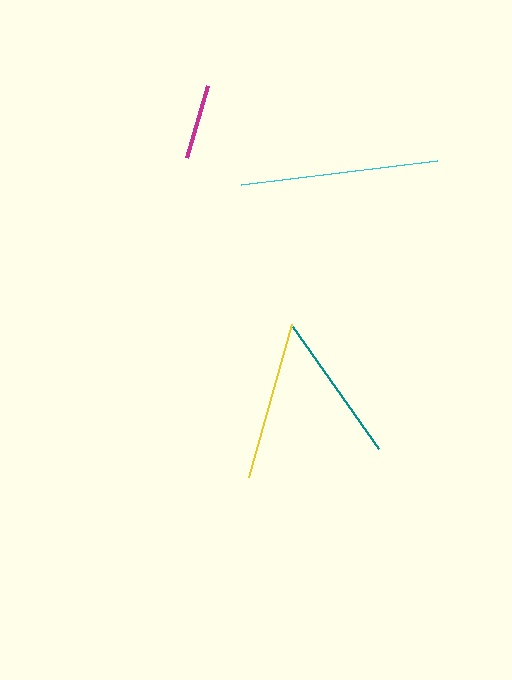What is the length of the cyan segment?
The cyan segment is approximately 198 pixels long.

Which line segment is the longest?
The cyan line is the longest at approximately 198 pixels.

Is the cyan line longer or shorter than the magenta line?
The cyan line is longer than the magenta line.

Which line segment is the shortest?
The magenta line is the shortest at approximately 75 pixels.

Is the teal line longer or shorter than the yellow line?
The yellow line is longer than the teal line.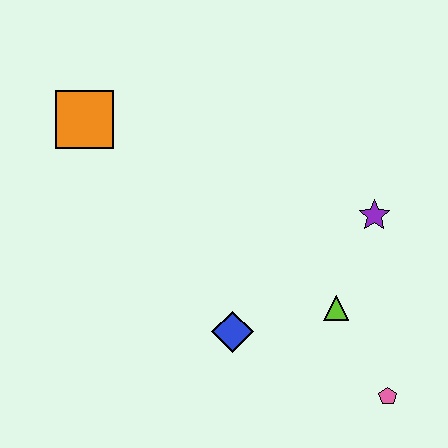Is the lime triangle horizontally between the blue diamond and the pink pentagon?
Yes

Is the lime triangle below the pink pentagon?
No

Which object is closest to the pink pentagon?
The lime triangle is closest to the pink pentagon.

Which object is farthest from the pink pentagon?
The orange square is farthest from the pink pentagon.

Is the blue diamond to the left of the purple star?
Yes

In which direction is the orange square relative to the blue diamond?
The orange square is above the blue diamond.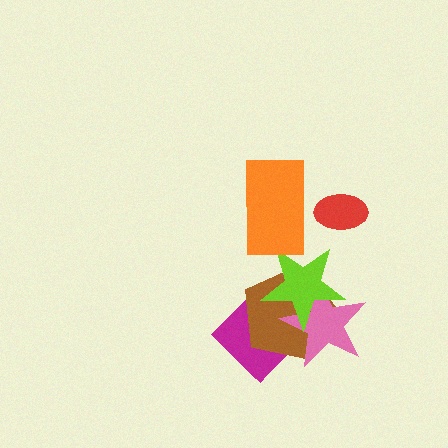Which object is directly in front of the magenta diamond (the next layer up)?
The brown pentagon is directly in front of the magenta diamond.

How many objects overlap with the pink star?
3 objects overlap with the pink star.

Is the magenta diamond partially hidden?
Yes, it is partially covered by another shape.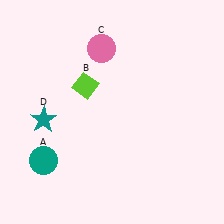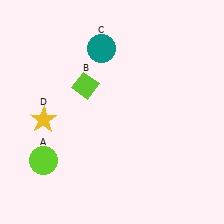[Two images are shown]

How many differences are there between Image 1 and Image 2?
There are 3 differences between the two images.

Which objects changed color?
A changed from teal to lime. C changed from pink to teal. D changed from teal to yellow.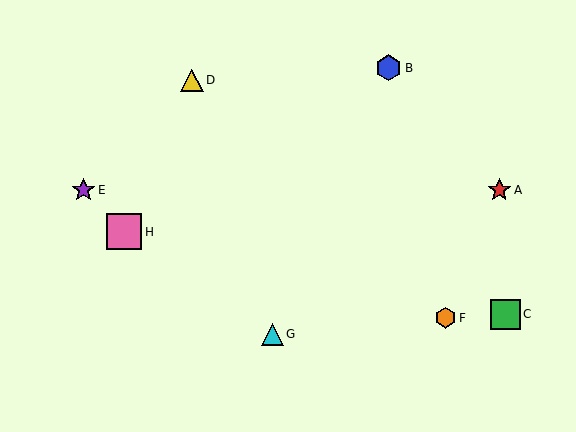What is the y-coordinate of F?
Object F is at y≈318.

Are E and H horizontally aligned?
No, E is at y≈190 and H is at y≈232.